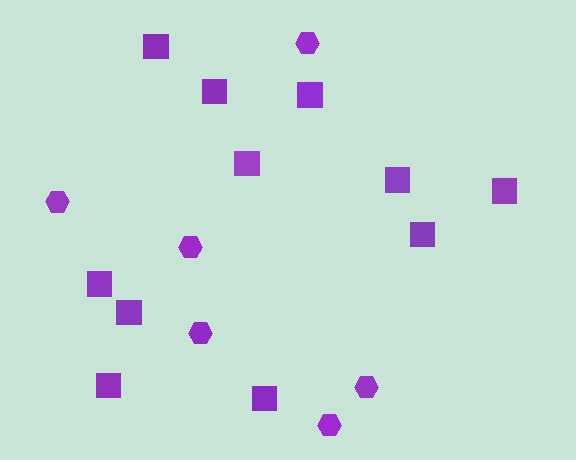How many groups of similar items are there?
There are 2 groups: one group of squares (11) and one group of hexagons (6).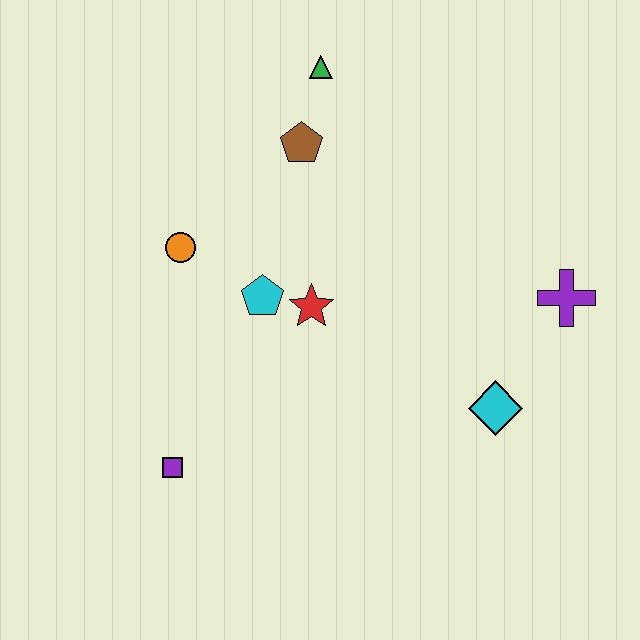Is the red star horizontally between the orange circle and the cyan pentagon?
No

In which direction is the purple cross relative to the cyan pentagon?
The purple cross is to the right of the cyan pentagon.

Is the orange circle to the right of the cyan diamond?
No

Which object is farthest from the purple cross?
The purple square is farthest from the purple cross.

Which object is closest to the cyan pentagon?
The red star is closest to the cyan pentagon.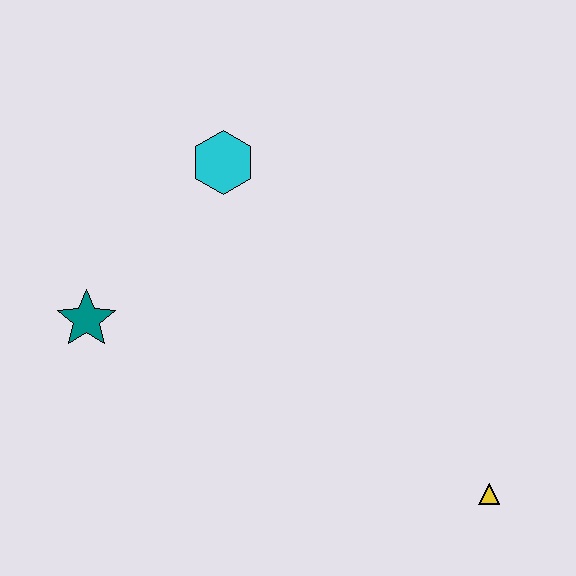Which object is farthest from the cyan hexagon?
The yellow triangle is farthest from the cyan hexagon.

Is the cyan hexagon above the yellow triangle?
Yes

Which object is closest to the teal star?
The cyan hexagon is closest to the teal star.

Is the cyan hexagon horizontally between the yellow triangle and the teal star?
Yes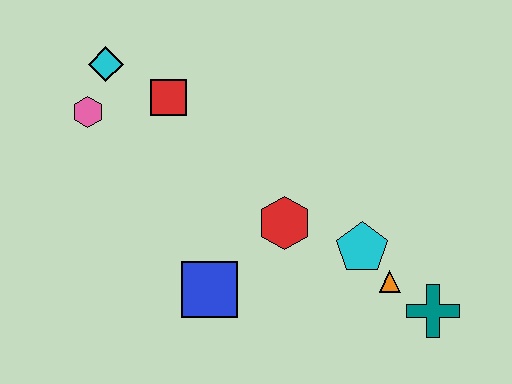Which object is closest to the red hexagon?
The cyan pentagon is closest to the red hexagon.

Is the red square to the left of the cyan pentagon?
Yes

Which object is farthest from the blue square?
The cyan diamond is farthest from the blue square.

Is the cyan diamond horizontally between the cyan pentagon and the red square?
No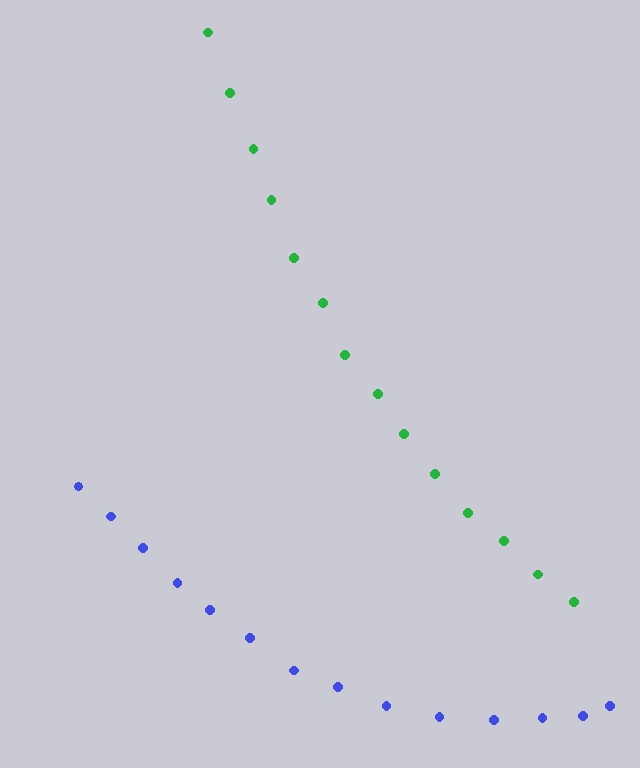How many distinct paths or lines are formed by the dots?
There are 2 distinct paths.